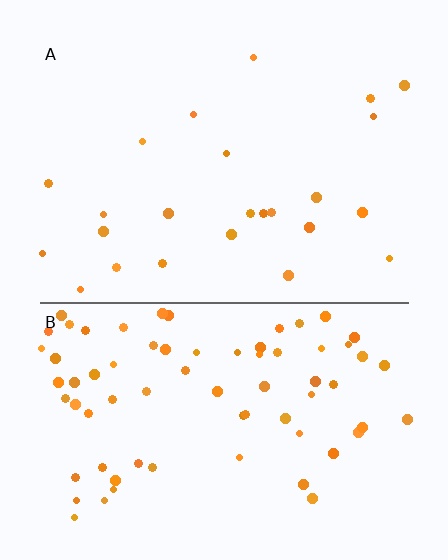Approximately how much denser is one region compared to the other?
Approximately 3.0× — region B over region A.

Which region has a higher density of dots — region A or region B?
B (the bottom).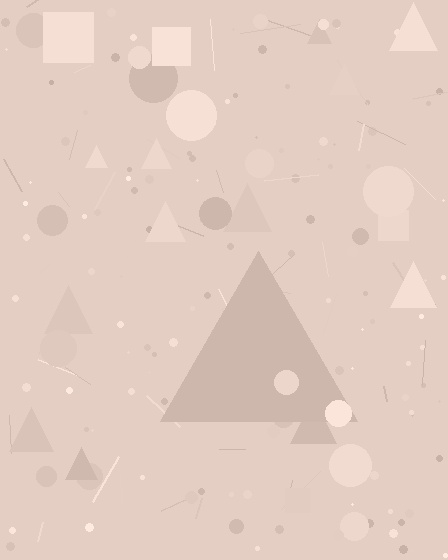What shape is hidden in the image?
A triangle is hidden in the image.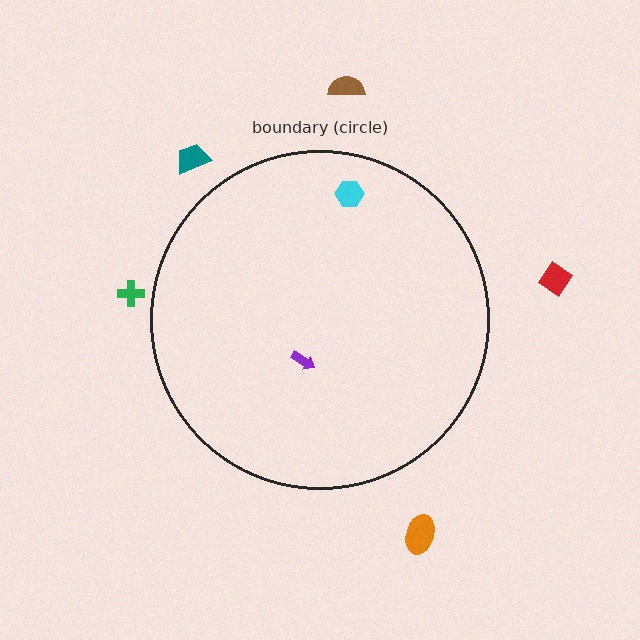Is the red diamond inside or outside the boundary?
Outside.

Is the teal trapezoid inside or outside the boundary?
Outside.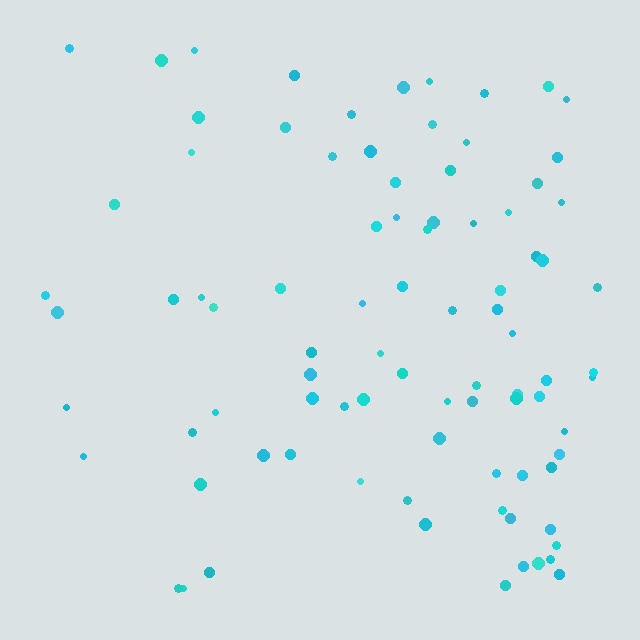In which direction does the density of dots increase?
From left to right, with the right side densest.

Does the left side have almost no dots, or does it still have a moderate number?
Still a moderate number, just noticeably fewer than the right.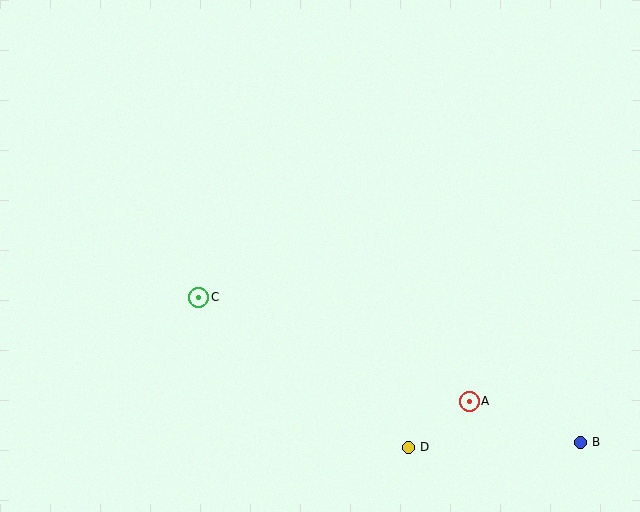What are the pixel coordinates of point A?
Point A is at (469, 401).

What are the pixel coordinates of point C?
Point C is at (199, 297).